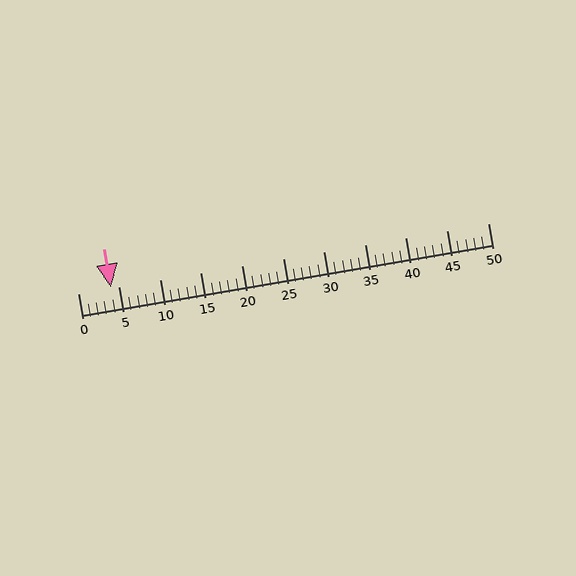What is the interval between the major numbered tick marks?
The major tick marks are spaced 5 units apart.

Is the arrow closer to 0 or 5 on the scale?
The arrow is closer to 5.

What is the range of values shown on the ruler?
The ruler shows values from 0 to 50.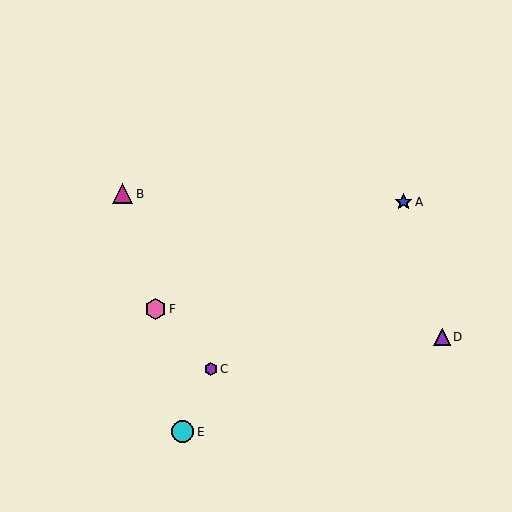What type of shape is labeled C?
Shape C is a purple hexagon.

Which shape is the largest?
The cyan circle (labeled E) is the largest.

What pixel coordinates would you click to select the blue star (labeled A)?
Click at (403, 202) to select the blue star A.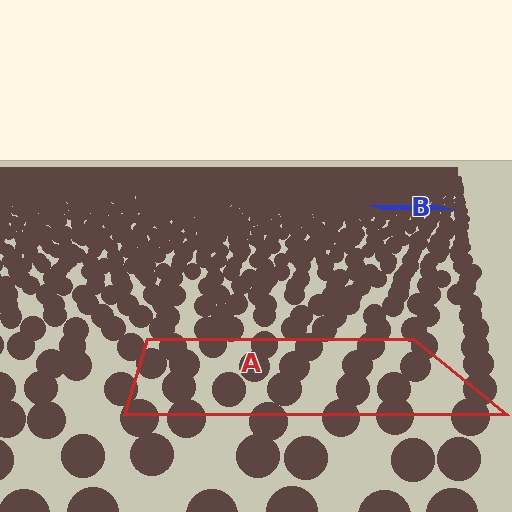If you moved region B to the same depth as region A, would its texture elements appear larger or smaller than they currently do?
They would appear larger. At a closer depth, the same texture elements are projected at a bigger on-screen size.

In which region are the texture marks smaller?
The texture marks are smaller in region B, because it is farther away.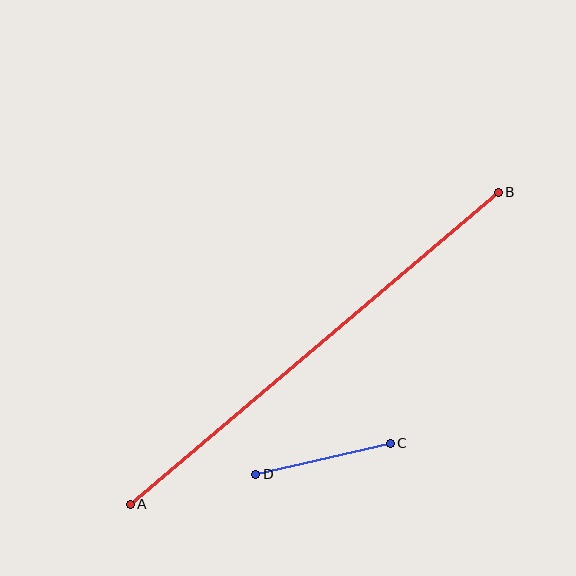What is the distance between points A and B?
The distance is approximately 483 pixels.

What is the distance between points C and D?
The distance is approximately 138 pixels.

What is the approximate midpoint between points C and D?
The midpoint is at approximately (323, 459) pixels.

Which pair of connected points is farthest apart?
Points A and B are farthest apart.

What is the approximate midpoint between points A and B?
The midpoint is at approximately (314, 348) pixels.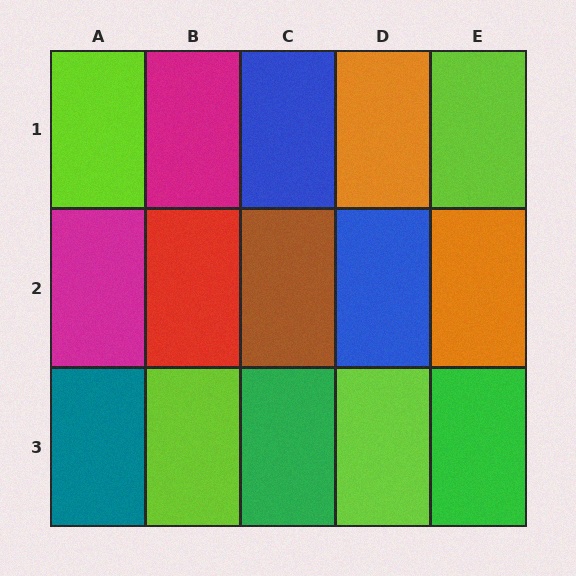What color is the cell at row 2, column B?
Red.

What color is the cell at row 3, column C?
Green.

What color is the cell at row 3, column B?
Lime.